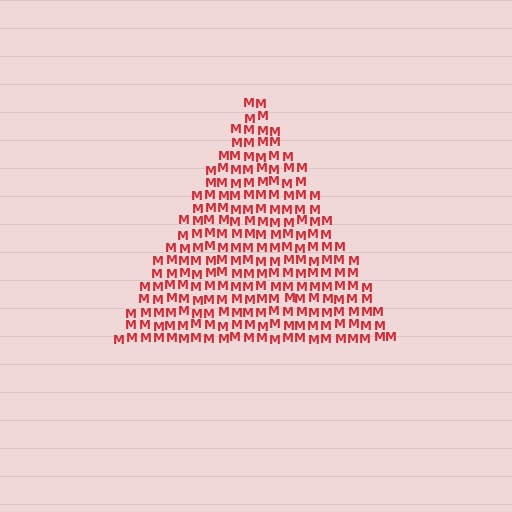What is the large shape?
The large shape is a triangle.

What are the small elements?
The small elements are letter M's.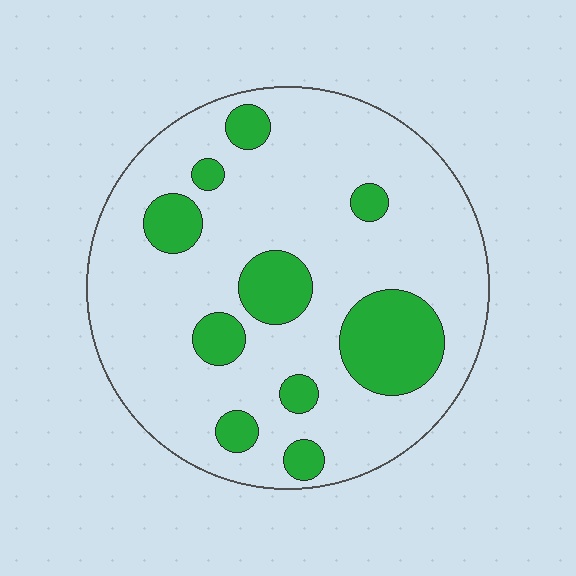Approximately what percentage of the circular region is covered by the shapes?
Approximately 20%.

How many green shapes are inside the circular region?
10.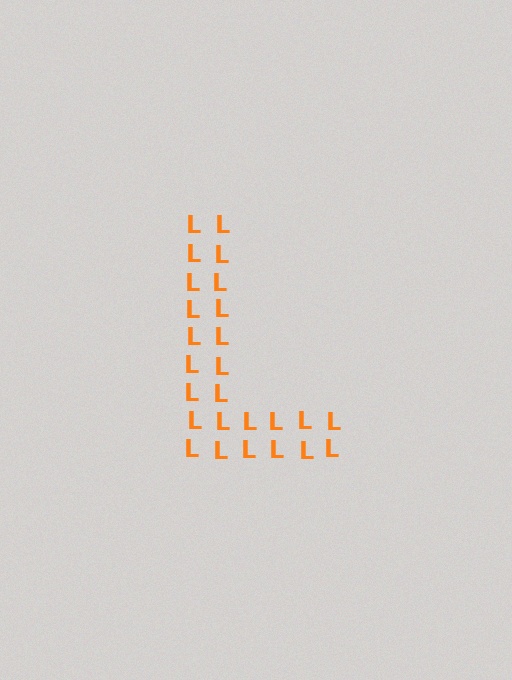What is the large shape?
The large shape is the letter L.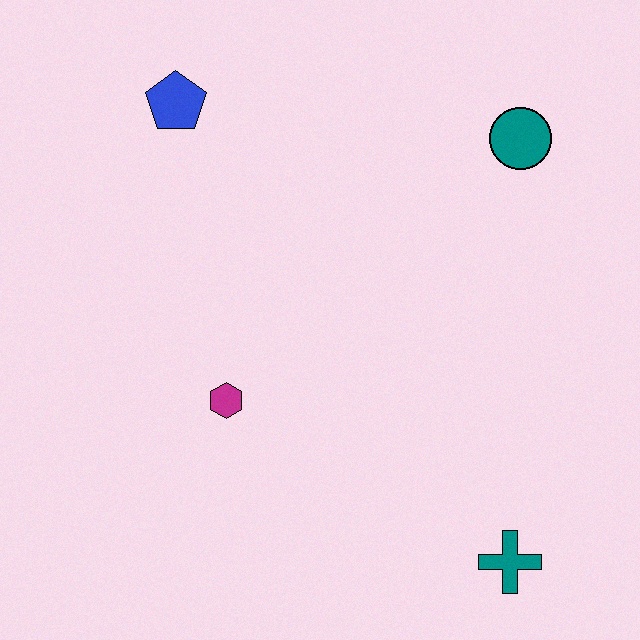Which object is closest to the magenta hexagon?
The blue pentagon is closest to the magenta hexagon.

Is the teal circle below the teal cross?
No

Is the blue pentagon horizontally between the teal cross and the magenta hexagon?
No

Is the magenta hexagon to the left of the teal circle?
Yes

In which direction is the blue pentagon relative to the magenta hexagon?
The blue pentagon is above the magenta hexagon.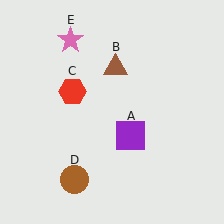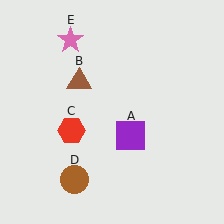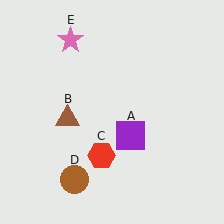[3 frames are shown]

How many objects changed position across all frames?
2 objects changed position: brown triangle (object B), red hexagon (object C).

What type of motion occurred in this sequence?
The brown triangle (object B), red hexagon (object C) rotated counterclockwise around the center of the scene.